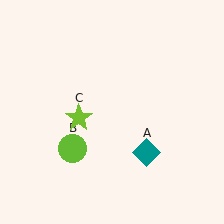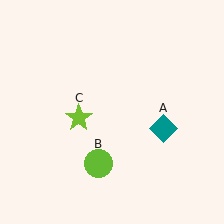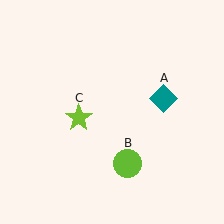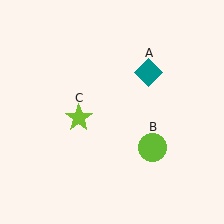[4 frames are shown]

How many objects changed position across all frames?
2 objects changed position: teal diamond (object A), lime circle (object B).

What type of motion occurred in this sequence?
The teal diamond (object A), lime circle (object B) rotated counterclockwise around the center of the scene.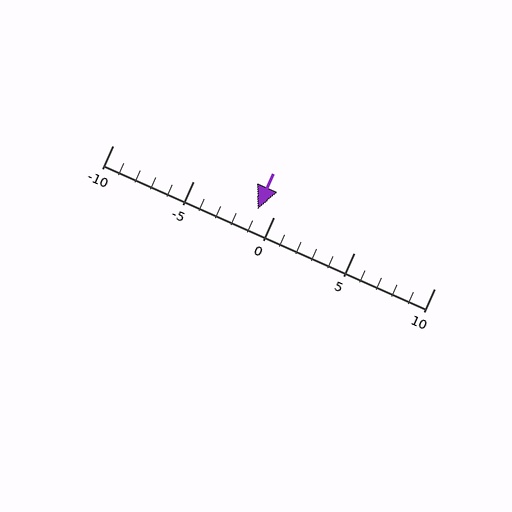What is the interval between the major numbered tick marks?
The major tick marks are spaced 5 units apart.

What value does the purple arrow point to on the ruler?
The purple arrow points to approximately -1.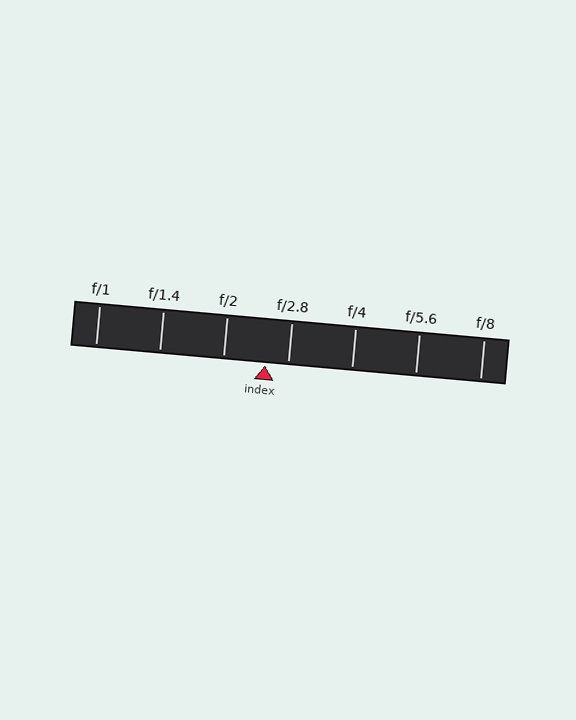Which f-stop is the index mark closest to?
The index mark is closest to f/2.8.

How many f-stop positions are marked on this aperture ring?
There are 7 f-stop positions marked.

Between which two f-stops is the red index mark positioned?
The index mark is between f/2 and f/2.8.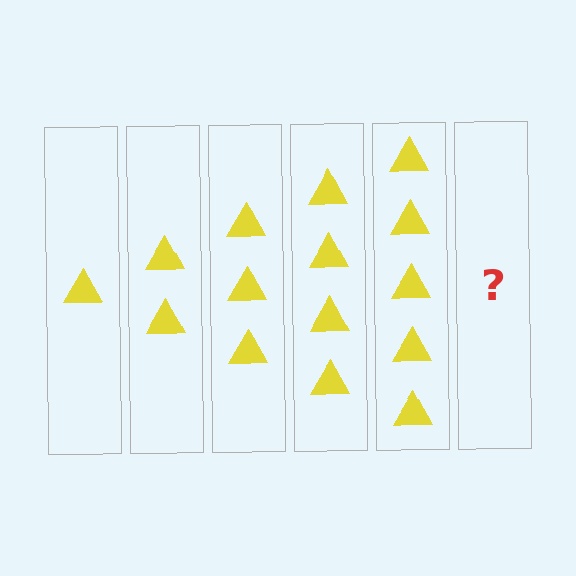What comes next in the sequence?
The next element should be 6 triangles.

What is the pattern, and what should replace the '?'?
The pattern is that each step adds one more triangle. The '?' should be 6 triangles.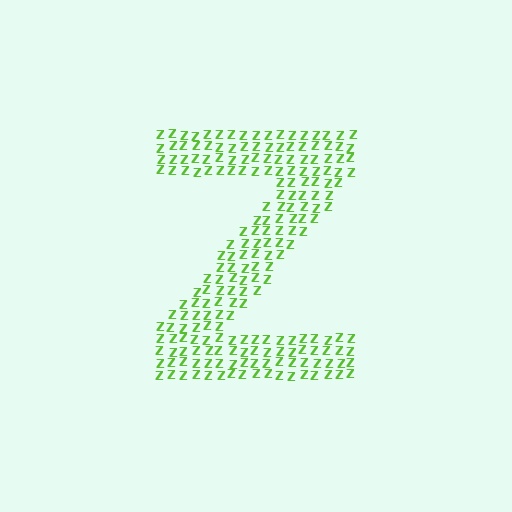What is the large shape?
The large shape is the letter Z.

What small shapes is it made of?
It is made of small letter Z's.